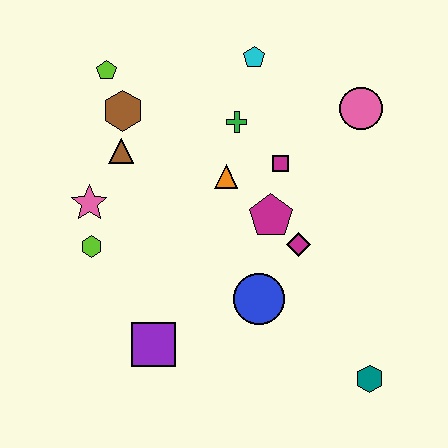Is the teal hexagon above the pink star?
No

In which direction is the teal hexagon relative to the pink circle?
The teal hexagon is below the pink circle.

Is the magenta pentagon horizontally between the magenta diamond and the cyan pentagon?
Yes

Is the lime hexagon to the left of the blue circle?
Yes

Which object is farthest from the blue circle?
The lime pentagon is farthest from the blue circle.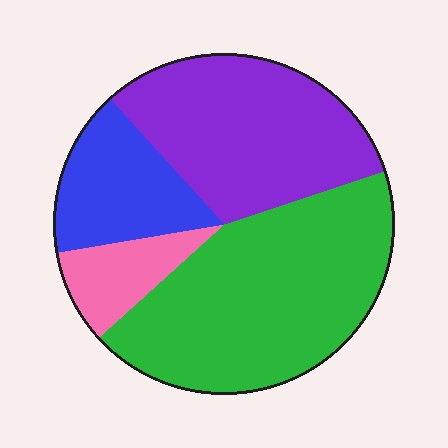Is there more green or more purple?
Green.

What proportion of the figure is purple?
Purple takes up between a quarter and a half of the figure.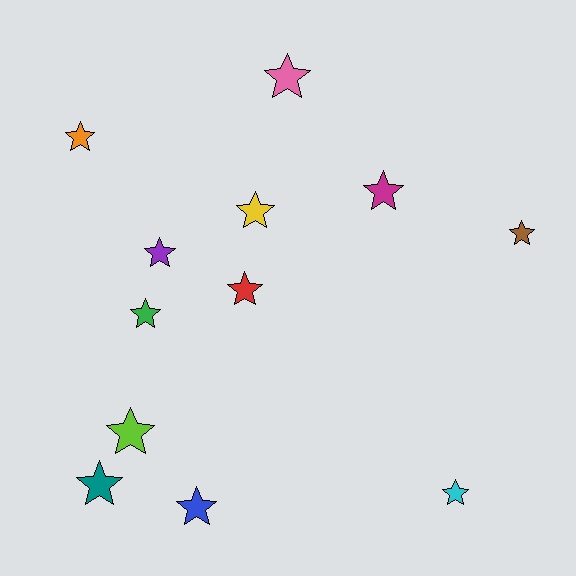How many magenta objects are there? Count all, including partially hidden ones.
There is 1 magenta object.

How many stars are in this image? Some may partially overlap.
There are 12 stars.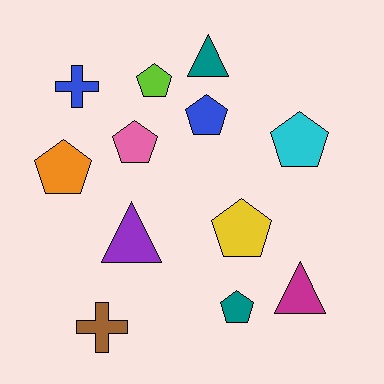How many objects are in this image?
There are 12 objects.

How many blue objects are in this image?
There are 2 blue objects.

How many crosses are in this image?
There are 2 crosses.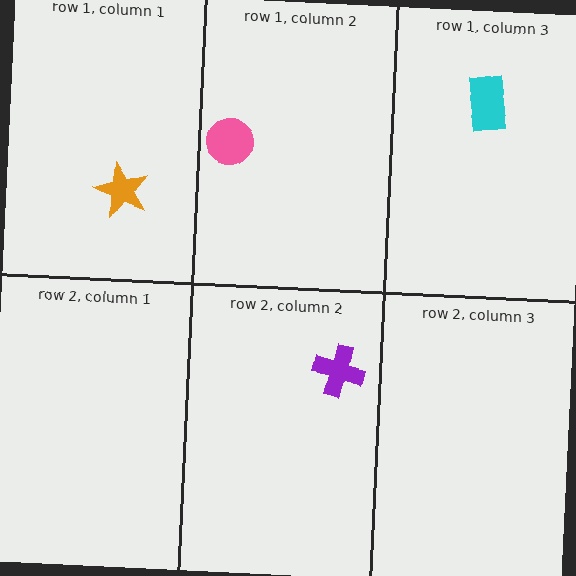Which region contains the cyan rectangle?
The row 1, column 3 region.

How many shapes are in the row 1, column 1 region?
1.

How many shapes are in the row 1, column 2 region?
1.